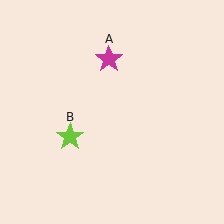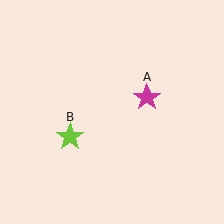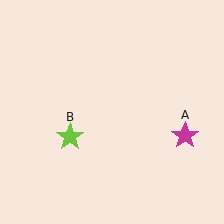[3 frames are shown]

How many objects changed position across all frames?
1 object changed position: magenta star (object A).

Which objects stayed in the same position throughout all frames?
Lime star (object B) remained stationary.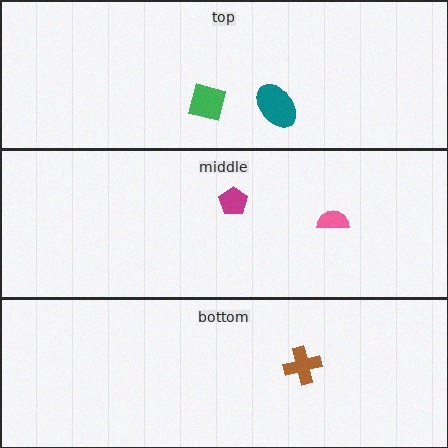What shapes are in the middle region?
The pink semicircle, the magenta pentagon.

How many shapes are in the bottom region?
1.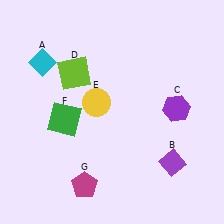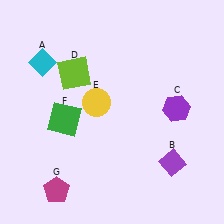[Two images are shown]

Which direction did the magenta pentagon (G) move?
The magenta pentagon (G) moved left.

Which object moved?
The magenta pentagon (G) moved left.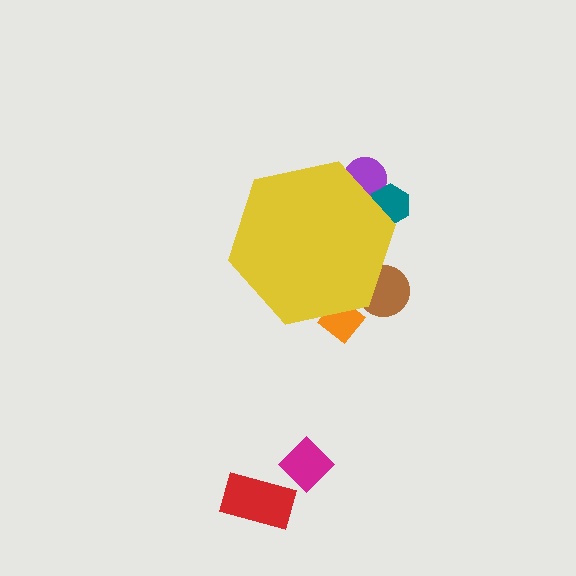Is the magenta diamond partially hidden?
No, the magenta diamond is fully visible.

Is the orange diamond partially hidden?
Yes, the orange diamond is partially hidden behind the yellow hexagon.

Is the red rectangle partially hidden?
No, the red rectangle is fully visible.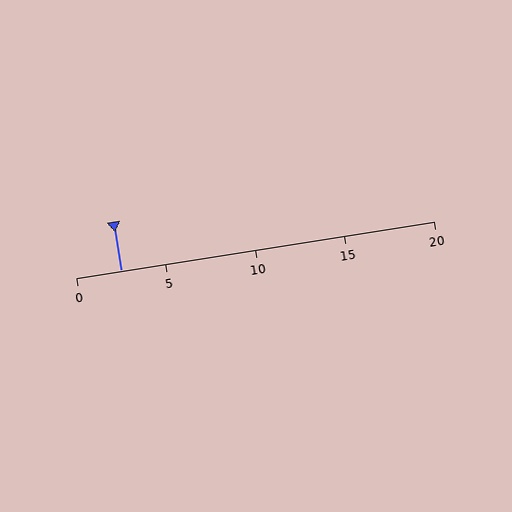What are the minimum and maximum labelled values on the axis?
The axis runs from 0 to 20.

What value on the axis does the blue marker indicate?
The marker indicates approximately 2.5.